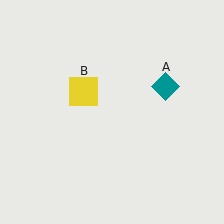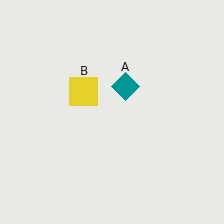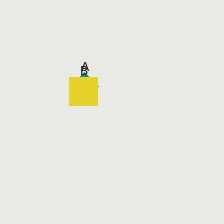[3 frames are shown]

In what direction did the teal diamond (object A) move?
The teal diamond (object A) moved left.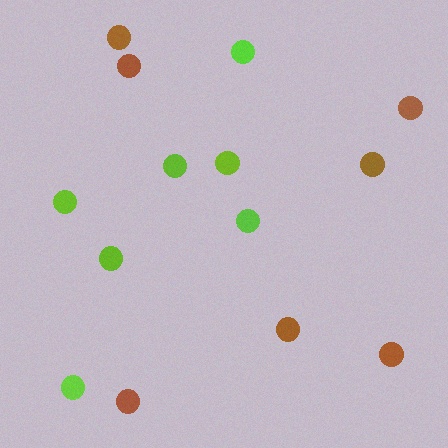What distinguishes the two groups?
There are 2 groups: one group of lime circles (7) and one group of brown circles (7).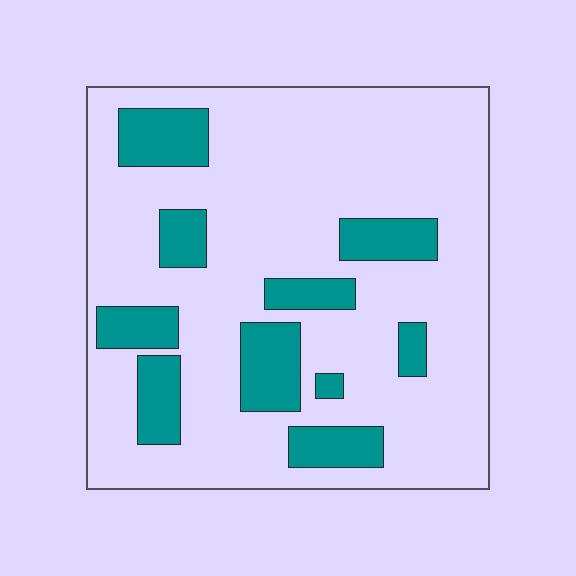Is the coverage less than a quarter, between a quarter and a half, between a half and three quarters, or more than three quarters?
Less than a quarter.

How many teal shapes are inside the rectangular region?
10.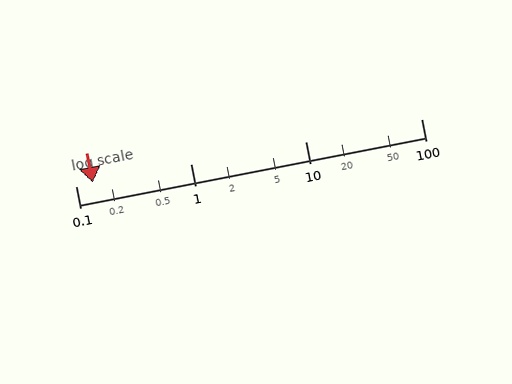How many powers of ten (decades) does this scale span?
The scale spans 3 decades, from 0.1 to 100.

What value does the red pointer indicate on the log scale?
The pointer indicates approximately 0.14.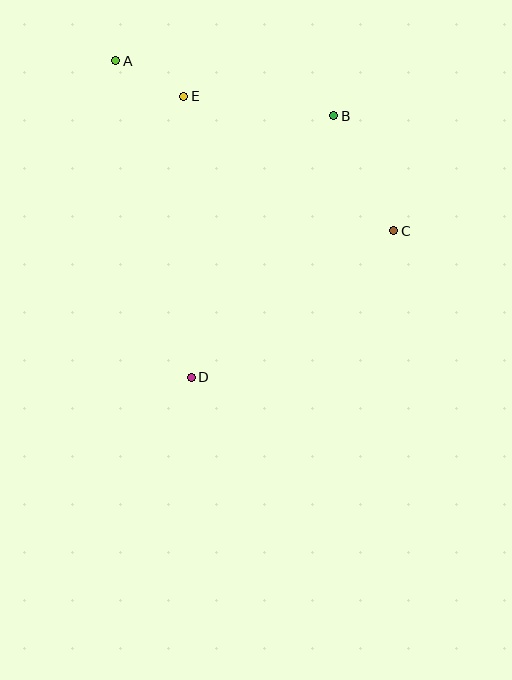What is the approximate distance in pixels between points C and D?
The distance between C and D is approximately 250 pixels.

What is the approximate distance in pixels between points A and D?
The distance between A and D is approximately 325 pixels.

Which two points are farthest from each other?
Points A and C are farthest from each other.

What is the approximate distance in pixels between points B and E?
The distance between B and E is approximately 151 pixels.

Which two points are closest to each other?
Points A and E are closest to each other.